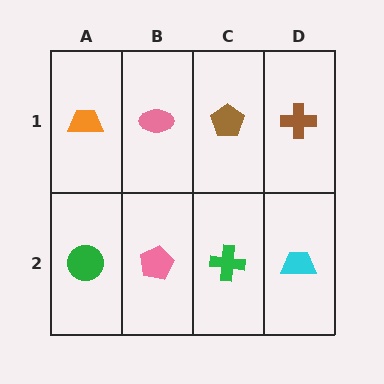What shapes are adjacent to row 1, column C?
A green cross (row 2, column C), a pink ellipse (row 1, column B), a brown cross (row 1, column D).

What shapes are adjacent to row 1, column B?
A pink pentagon (row 2, column B), an orange trapezoid (row 1, column A), a brown pentagon (row 1, column C).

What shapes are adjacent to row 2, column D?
A brown cross (row 1, column D), a green cross (row 2, column C).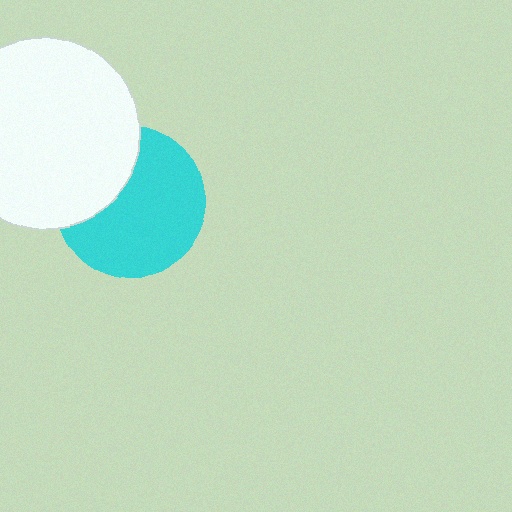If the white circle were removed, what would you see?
You would see the complete cyan circle.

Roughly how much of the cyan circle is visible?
Most of it is visible (roughly 68%).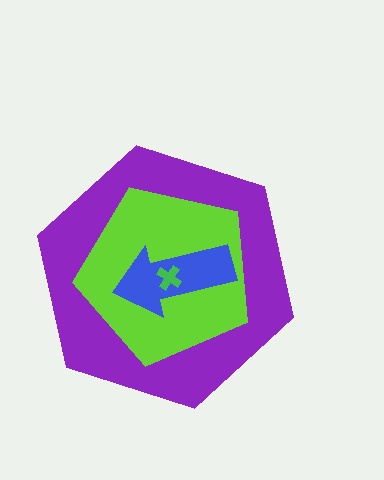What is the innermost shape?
The green cross.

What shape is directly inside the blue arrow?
The green cross.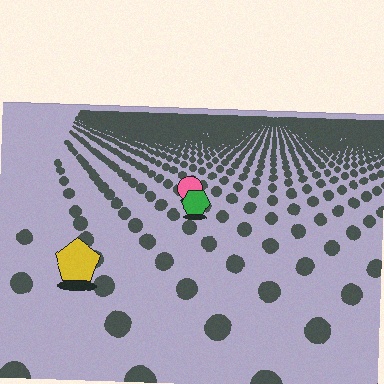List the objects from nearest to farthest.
From nearest to farthest: the yellow pentagon, the green hexagon, the pink circle.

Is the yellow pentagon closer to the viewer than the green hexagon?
Yes. The yellow pentagon is closer — you can tell from the texture gradient: the ground texture is coarser near it.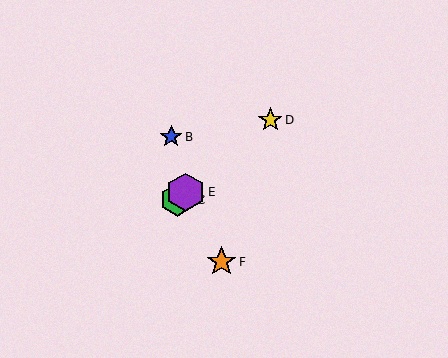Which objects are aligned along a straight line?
Objects A, C, D, E are aligned along a straight line.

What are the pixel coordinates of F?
Object F is at (222, 262).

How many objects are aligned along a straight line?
4 objects (A, C, D, E) are aligned along a straight line.